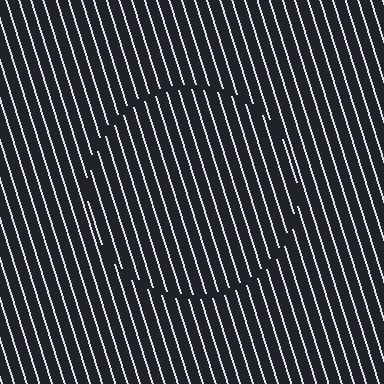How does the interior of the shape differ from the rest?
The interior of the shape contains the same grating, shifted by half a period — the contour is defined by the phase discontinuity where line-ends from the inner and outer gratings abut.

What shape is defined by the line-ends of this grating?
An illusory circle. The interior of the shape contains the same grating, shifted by half a period — the contour is defined by the phase discontinuity where line-ends from the inner and outer gratings abut.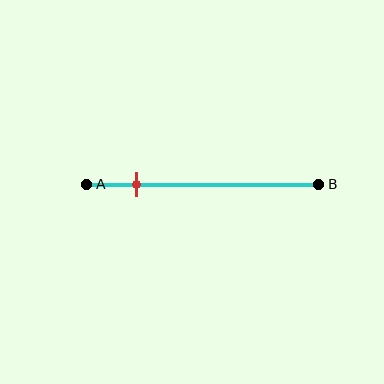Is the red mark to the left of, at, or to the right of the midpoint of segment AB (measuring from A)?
The red mark is to the left of the midpoint of segment AB.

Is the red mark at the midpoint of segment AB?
No, the mark is at about 20% from A, not at the 50% midpoint.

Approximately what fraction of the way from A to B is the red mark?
The red mark is approximately 20% of the way from A to B.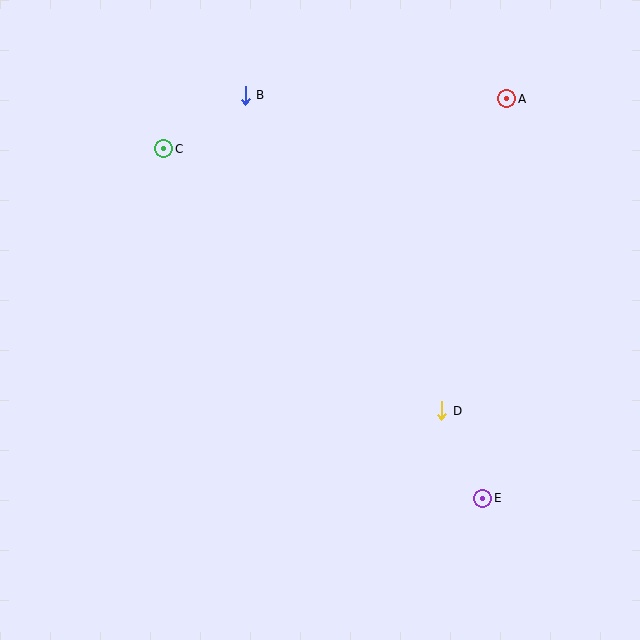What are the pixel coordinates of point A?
Point A is at (507, 99).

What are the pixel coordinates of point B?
Point B is at (245, 95).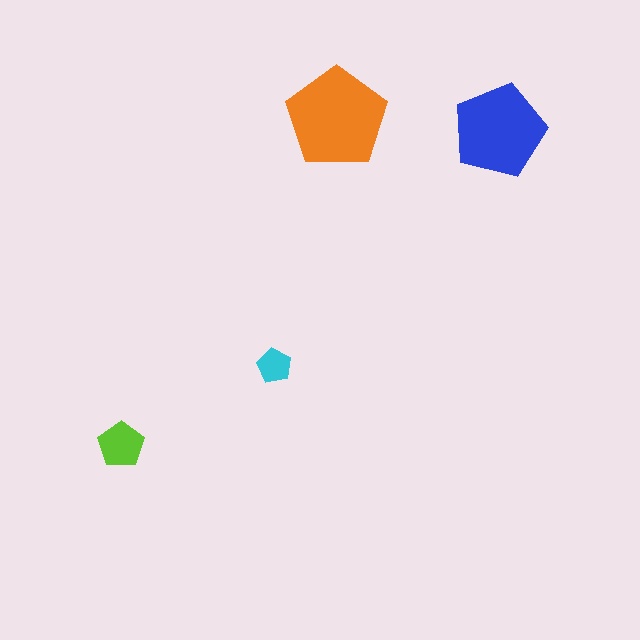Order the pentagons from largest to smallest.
the orange one, the blue one, the lime one, the cyan one.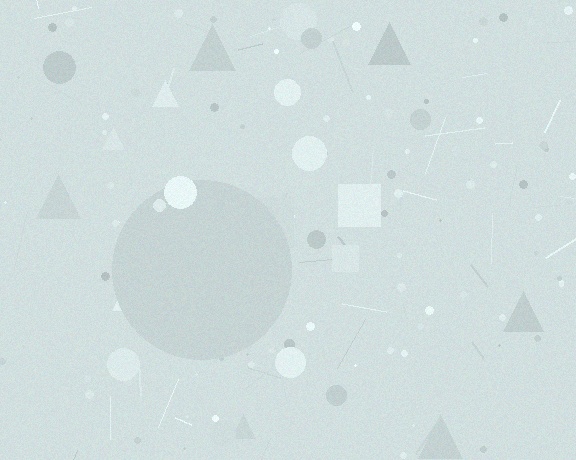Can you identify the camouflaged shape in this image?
The camouflaged shape is a circle.